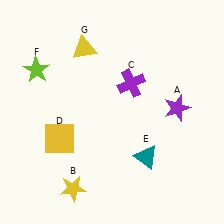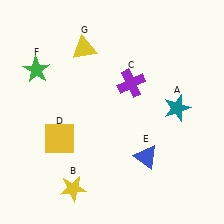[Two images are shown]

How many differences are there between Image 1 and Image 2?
There are 3 differences between the two images.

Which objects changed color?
A changed from purple to teal. E changed from teal to blue. F changed from lime to green.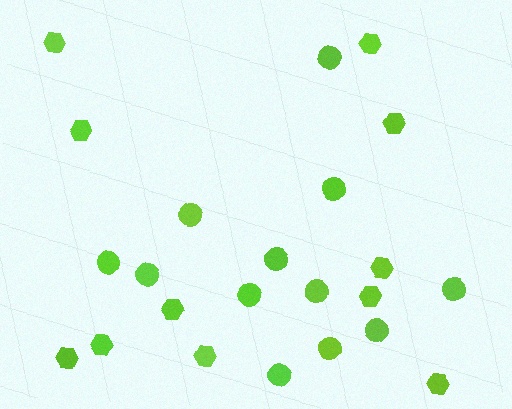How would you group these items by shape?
There are 2 groups: one group of circles (12) and one group of hexagons (11).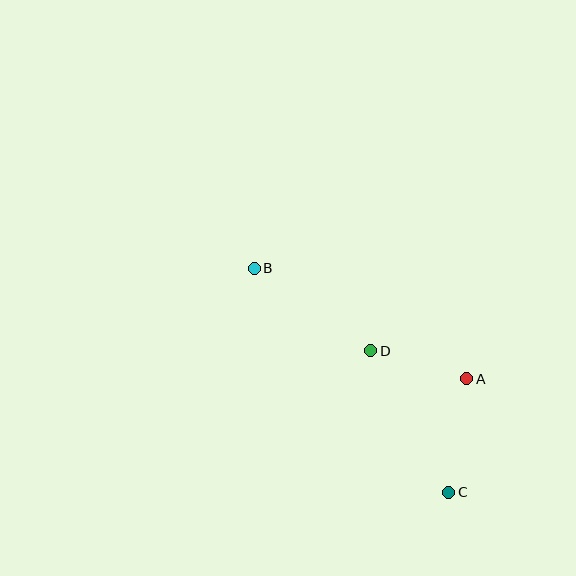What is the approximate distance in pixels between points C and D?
The distance between C and D is approximately 162 pixels.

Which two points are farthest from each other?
Points B and C are farthest from each other.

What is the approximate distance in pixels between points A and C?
The distance between A and C is approximately 115 pixels.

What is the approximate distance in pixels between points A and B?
The distance between A and B is approximately 240 pixels.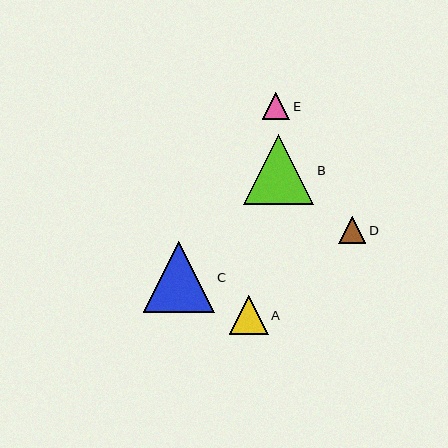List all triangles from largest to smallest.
From largest to smallest: C, B, A, E, D.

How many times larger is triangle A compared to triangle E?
Triangle A is approximately 1.4 times the size of triangle E.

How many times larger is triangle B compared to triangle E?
Triangle B is approximately 2.5 times the size of triangle E.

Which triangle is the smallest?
Triangle D is the smallest with a size of approximately 27 pixels.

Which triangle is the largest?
Triangle C is the largest with a size of approximately 71 pixels.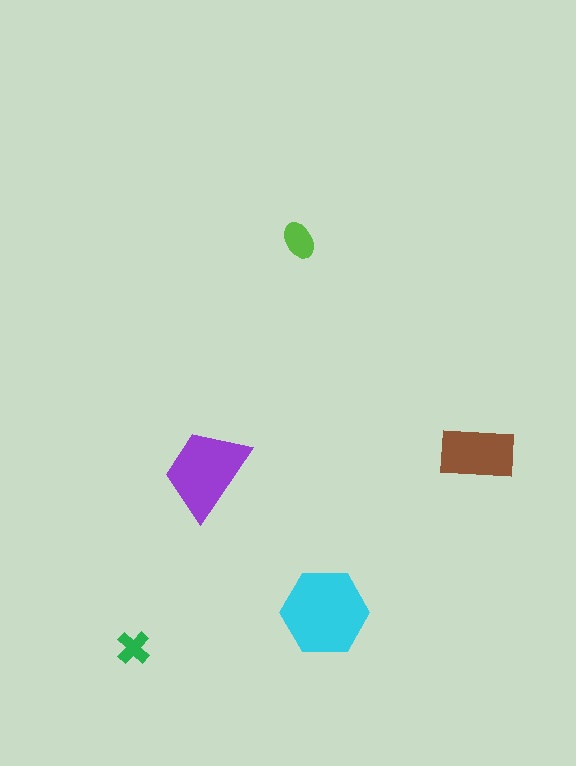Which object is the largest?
The cyan hexagon.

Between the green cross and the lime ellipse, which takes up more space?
The lime ellipse.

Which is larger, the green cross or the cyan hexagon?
The cyan hexagon.